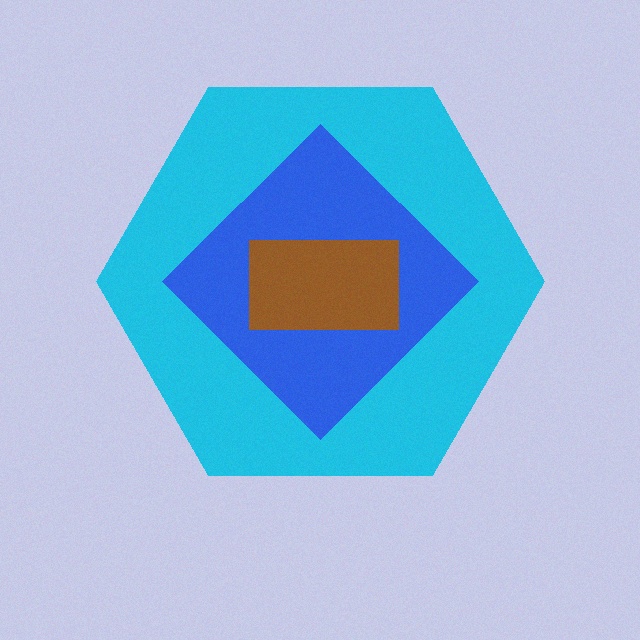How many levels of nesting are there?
3.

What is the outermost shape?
The cyan hexagon.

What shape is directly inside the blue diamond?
The brown rectangle.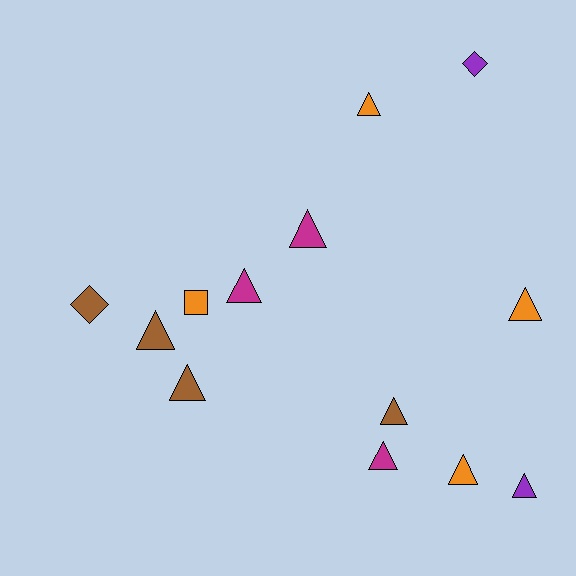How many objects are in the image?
There are 13 objects.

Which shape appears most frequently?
Triangle, with 10 objects.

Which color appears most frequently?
Brown, with 4 objects.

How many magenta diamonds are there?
There are no magenta diamonds.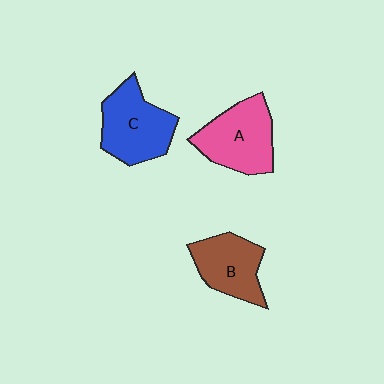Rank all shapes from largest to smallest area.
From largest to smallest: A (pink), C (blue), B (brown).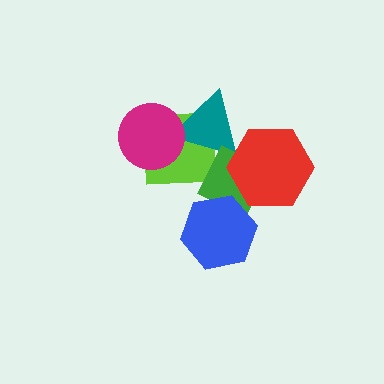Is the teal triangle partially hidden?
Yes, it is partially covered by another shape.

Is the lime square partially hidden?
Yes, it is partially covered by another shape.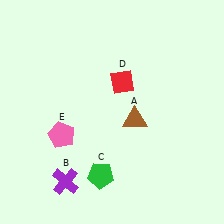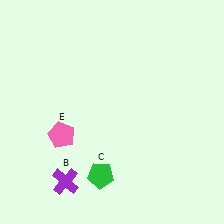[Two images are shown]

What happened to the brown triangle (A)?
The brown triangle (A) was removed in Image 2. It was in the bottom-right area of Image 1.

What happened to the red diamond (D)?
The red diamond (D) was removed in Image 2. It was in the top-right area of Image 1.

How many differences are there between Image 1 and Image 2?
There are 2 differences between the two images.